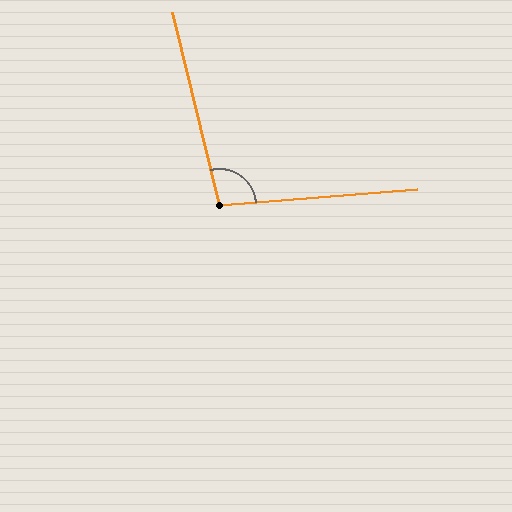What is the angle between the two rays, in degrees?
Approximately 99 degrees.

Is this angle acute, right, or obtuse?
It is obtuse.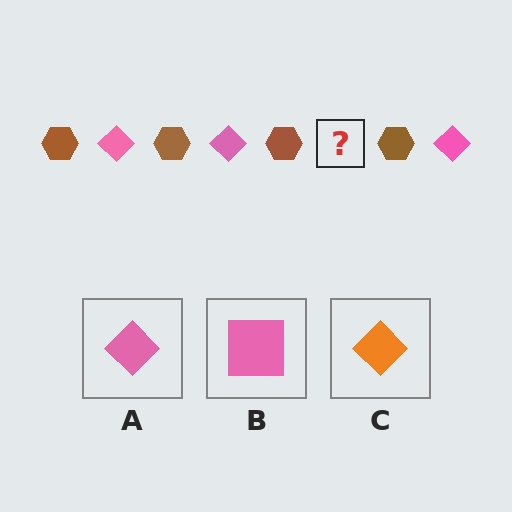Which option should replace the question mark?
Option A.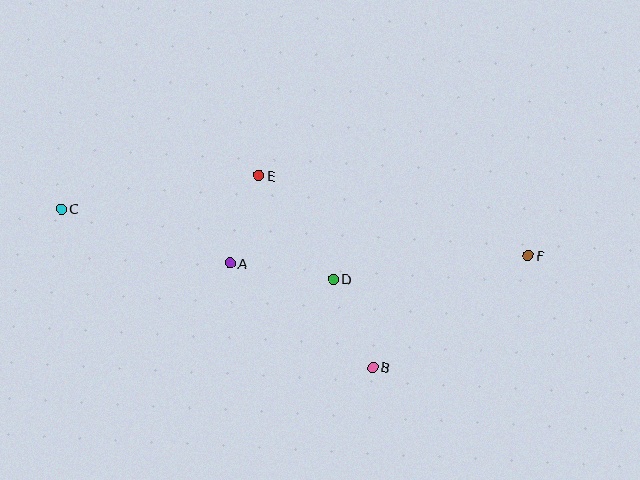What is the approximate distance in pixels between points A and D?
The distance between A and D is approximately 105 pixels.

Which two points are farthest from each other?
Points C and F are farthest from each other.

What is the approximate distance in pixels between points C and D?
The distance between C and D is approximately 281 pixels.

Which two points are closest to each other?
Points A and E are closest to each other.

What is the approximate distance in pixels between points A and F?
The distance between A and F is approximately 299 pixels.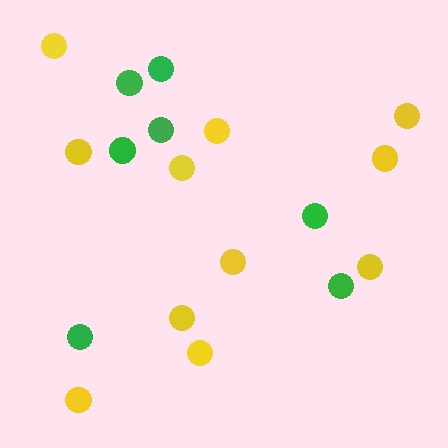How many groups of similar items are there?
There are 2 groups: one group of green circles (7) and one group of yellow circles (11).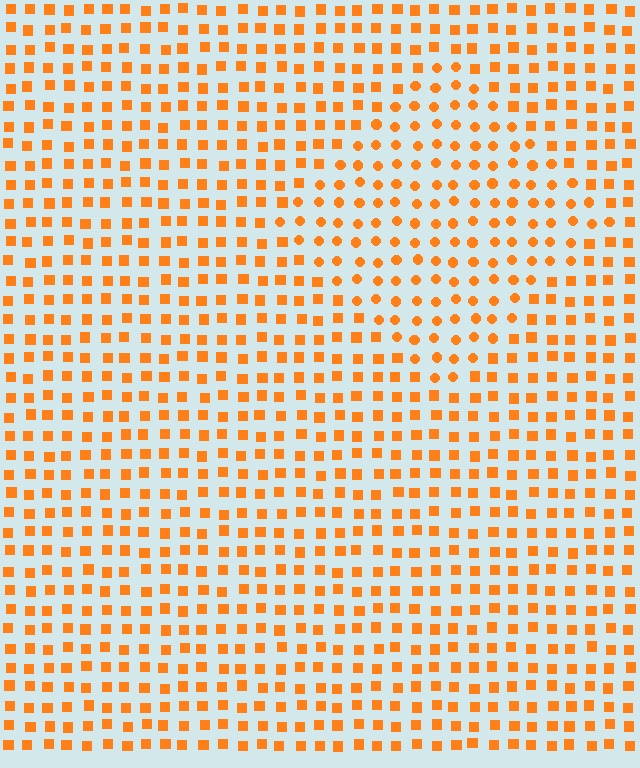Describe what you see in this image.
The image is filled with small orange elements arranged in a uniform grid. A diamond-shaped region contains circles, while the surrounding area contains squares. The boundary is defined purely by the change in element shape.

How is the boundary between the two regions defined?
The boundary is defined by a change in element shape: circles inside vs. squares outside. All elements share the same color and spacing.